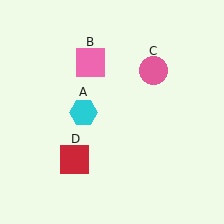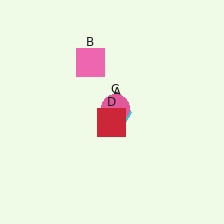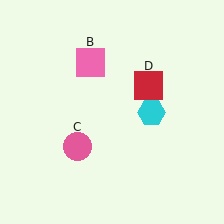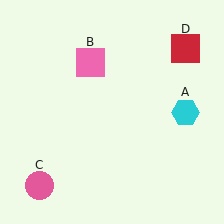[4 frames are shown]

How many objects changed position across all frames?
3 objects changed position: cyan hexagon (object A), pink circle (object C), red square (object D).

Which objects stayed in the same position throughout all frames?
Pink square (object B) remained stationary.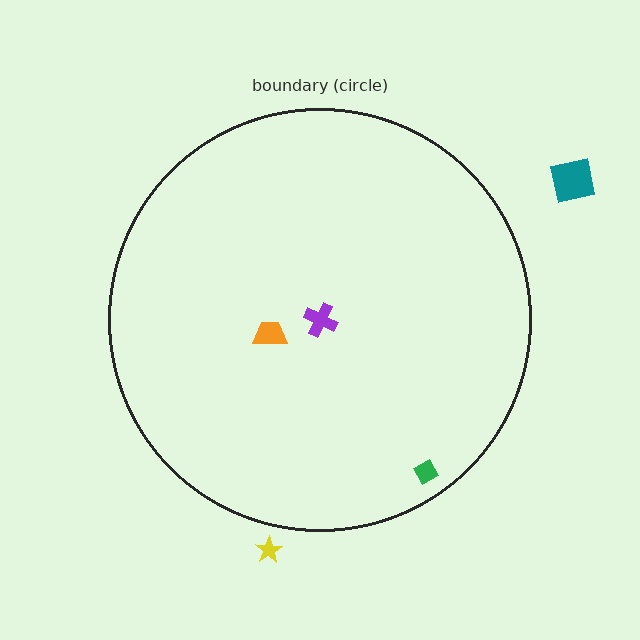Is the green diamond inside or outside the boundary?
Inside.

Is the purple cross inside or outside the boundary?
Inside.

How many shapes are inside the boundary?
3 inside, 2 outside.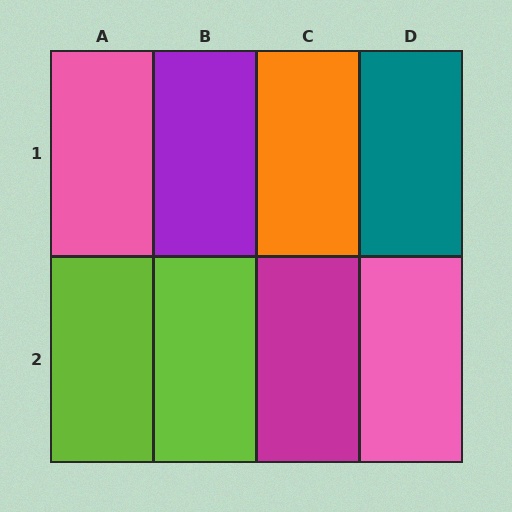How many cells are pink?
2 cells are pink.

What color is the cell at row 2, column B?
Lime.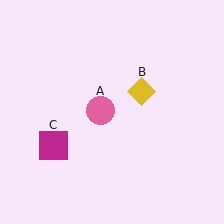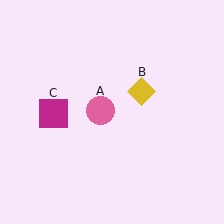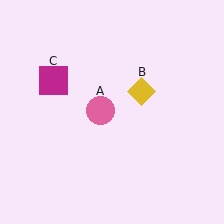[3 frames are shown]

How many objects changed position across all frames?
1 object changed position: magenta square (object C).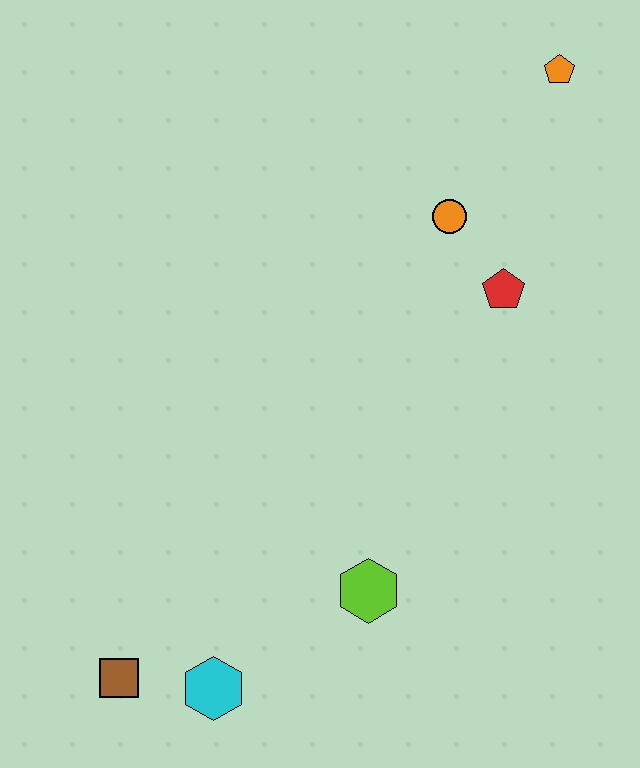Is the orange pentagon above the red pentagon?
Yes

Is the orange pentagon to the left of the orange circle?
No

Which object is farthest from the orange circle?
The brown square is farthest from the orange circle.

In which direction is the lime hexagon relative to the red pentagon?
The lime hexagon is below the red pentagon.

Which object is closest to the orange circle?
The red pentagon is closest to the orange circle.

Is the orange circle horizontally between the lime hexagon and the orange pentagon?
Yes